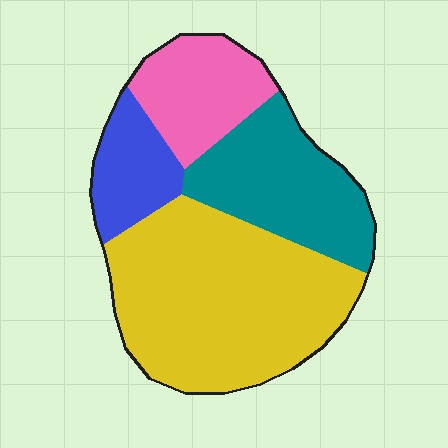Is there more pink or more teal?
Teal.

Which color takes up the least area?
Blue, at roughly 10%.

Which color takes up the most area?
Yellow, at roughly 45%.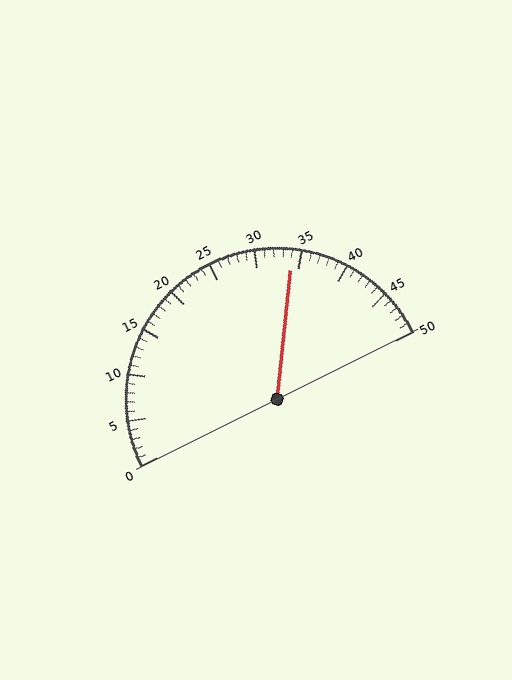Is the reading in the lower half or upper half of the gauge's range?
The reading is in the upper half of the range (0 to 50).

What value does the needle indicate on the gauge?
The needle indicates approximately 34.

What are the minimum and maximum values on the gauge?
The gauge ranges from 0 to 50.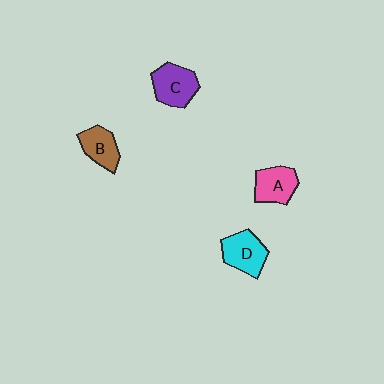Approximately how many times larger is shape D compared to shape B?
Approximately 1.2 times.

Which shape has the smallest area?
Shape B (brown).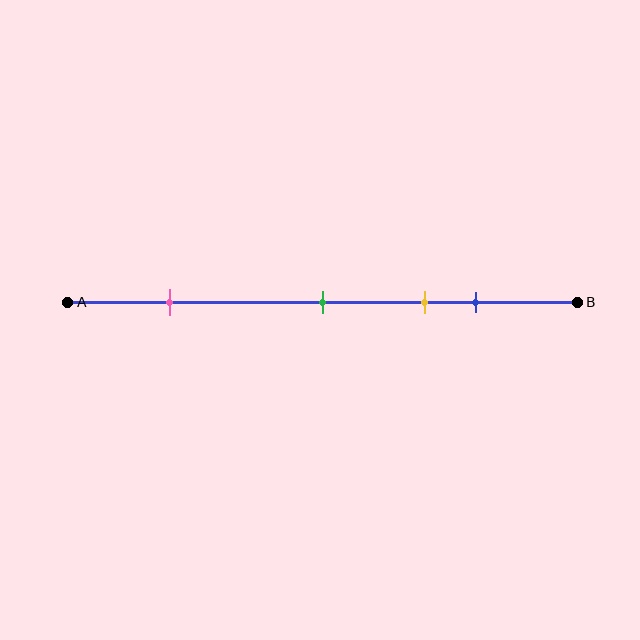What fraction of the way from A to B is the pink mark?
The pink mark is approximately 20% (0.2) of the way from A to B.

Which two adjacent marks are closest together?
The yellow and blue marks are the closest adjacent pair.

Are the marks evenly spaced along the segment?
No, the marks are not evenly spaced.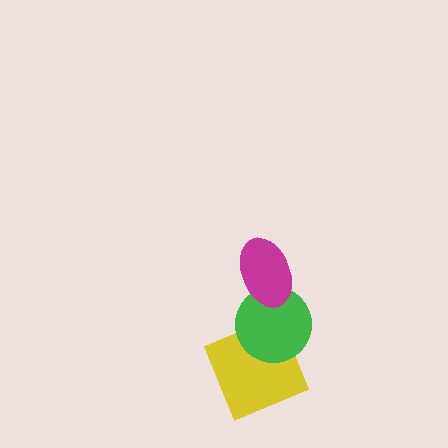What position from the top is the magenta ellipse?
The magenta ellipse is 1st from the top.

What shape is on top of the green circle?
The magenta ellipse is on top of the green circle.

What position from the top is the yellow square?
The yellow square is 3rd from the top.